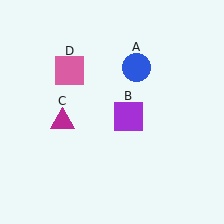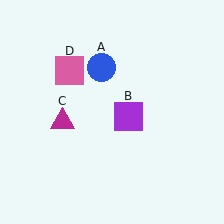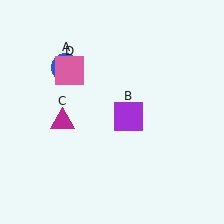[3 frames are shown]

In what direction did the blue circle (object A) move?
The blue circle (object A) moved left.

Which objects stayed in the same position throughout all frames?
Purple square (object B) and magenta triangle (object C) and pink square (object D) remained stationary.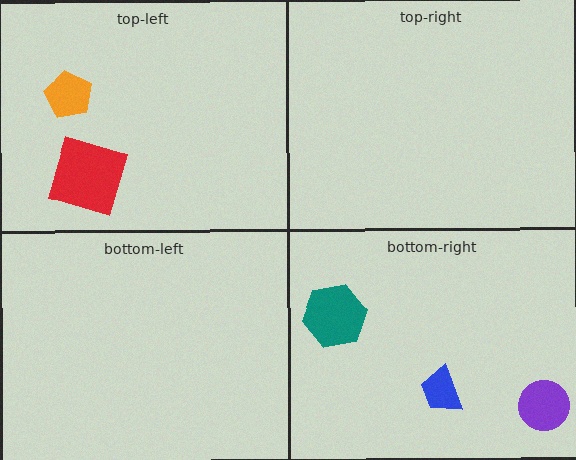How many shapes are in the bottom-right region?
3.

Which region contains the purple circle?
The bottom-right region.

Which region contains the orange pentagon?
The top-left region.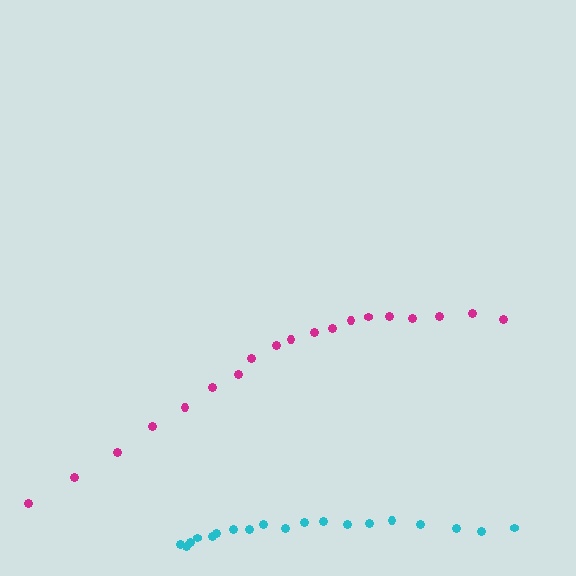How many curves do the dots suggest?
There are 2 distinct paths.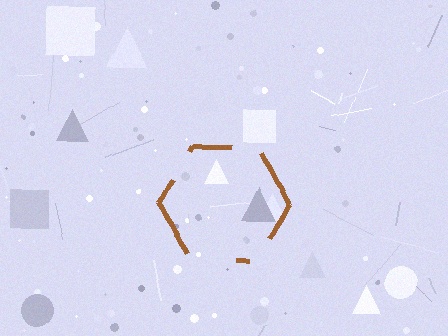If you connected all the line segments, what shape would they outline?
They would outline a hexagon.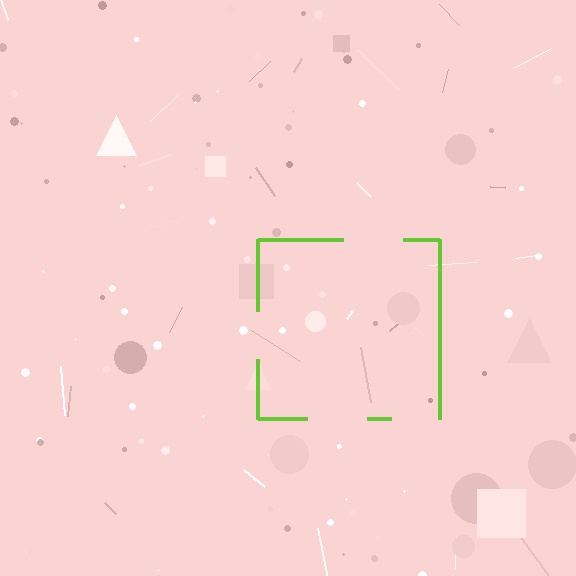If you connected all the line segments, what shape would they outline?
They would outline a square.